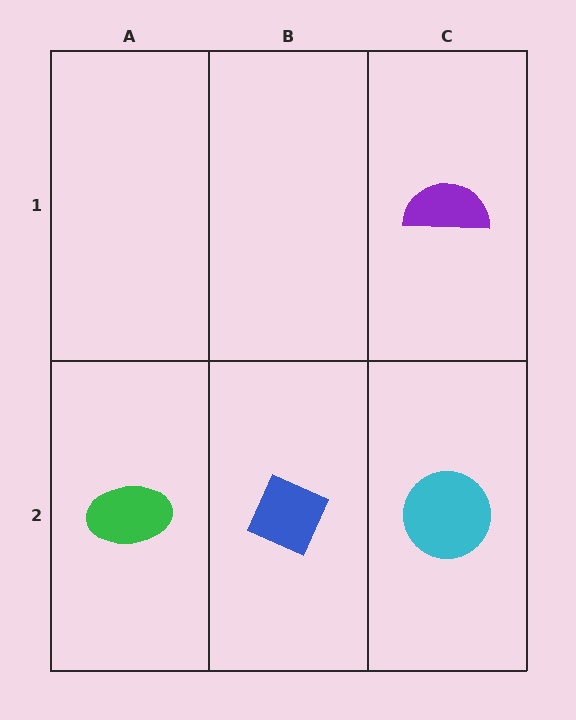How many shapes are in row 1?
1 shape.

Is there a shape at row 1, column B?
No, that cell is empty.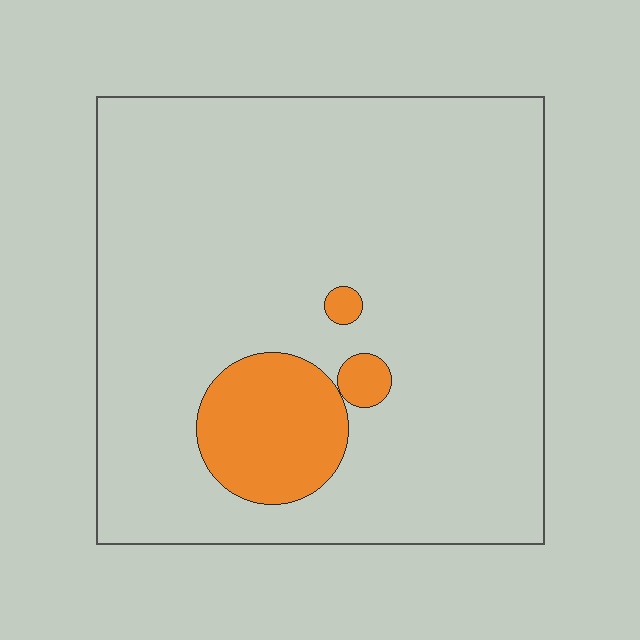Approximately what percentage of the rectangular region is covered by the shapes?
Approximately 10%.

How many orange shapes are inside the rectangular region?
3.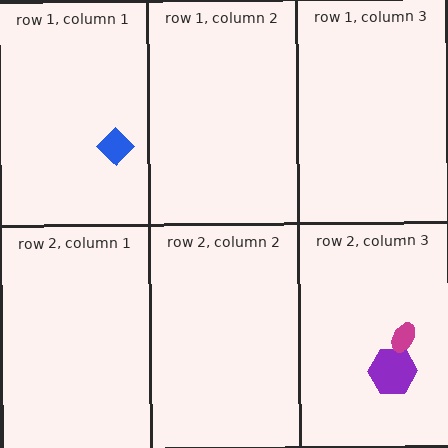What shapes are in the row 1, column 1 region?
The blue diamond.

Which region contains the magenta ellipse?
The row 2, column 3 region.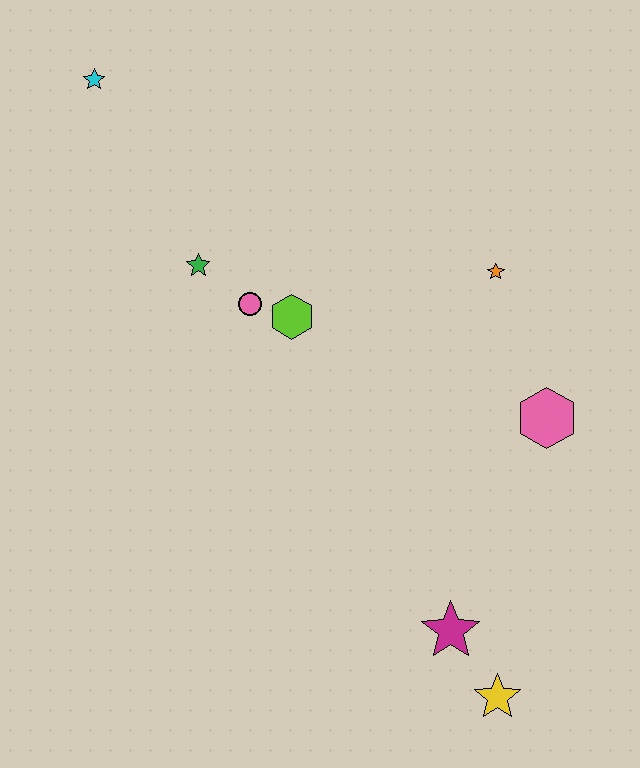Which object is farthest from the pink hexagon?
The cyan star is farthest from the pink hexagon.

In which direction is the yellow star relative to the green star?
The yellow star is below the green star.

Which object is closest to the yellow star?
The magenta star is closest to the yellow star.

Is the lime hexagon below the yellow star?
No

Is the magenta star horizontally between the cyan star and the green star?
No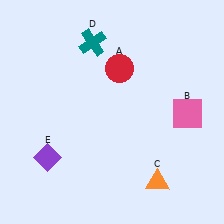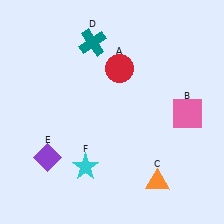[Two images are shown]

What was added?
A cyan star (F) was added in Image 2.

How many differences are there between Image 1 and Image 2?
There is 1 difference between the two images.